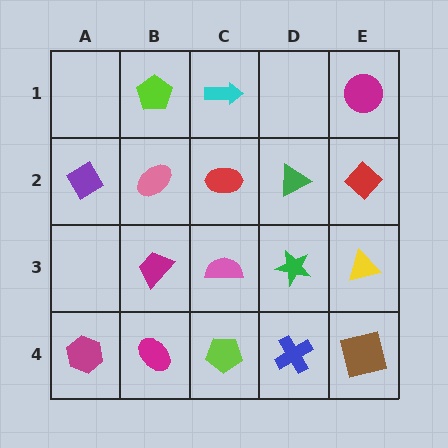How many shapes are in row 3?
4 shapes.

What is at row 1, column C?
A cyan arrow.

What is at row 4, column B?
A magenta ellipse.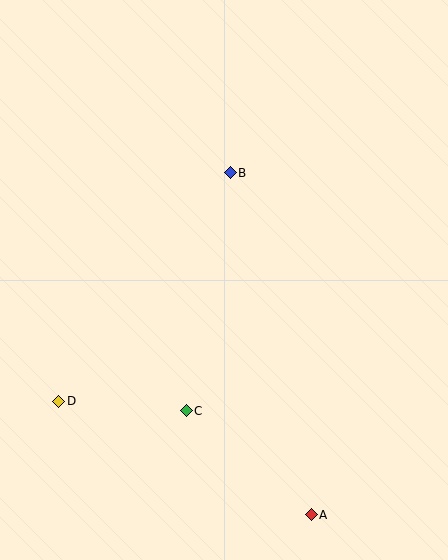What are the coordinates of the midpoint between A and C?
The midpoint between A and C is at (249, 463).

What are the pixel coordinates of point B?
Point B is at (230, 173).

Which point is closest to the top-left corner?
Point B is closest to the top-left corner.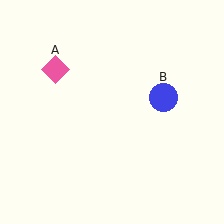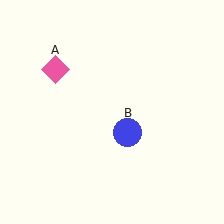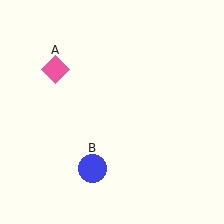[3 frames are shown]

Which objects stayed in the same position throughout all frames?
Pink diamond (object A) remained stationary.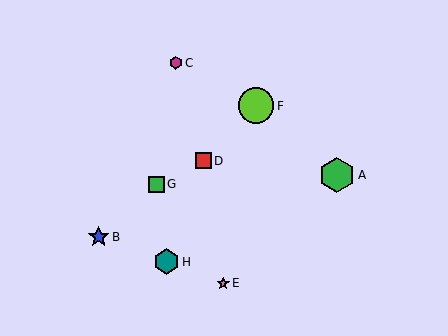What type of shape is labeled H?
Shape H is a teal hexagon.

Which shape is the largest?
The lime circle (labeled F) is the largest.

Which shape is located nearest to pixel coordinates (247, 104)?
The lime circle (labeled F) at (256, 106) is nearest to that location.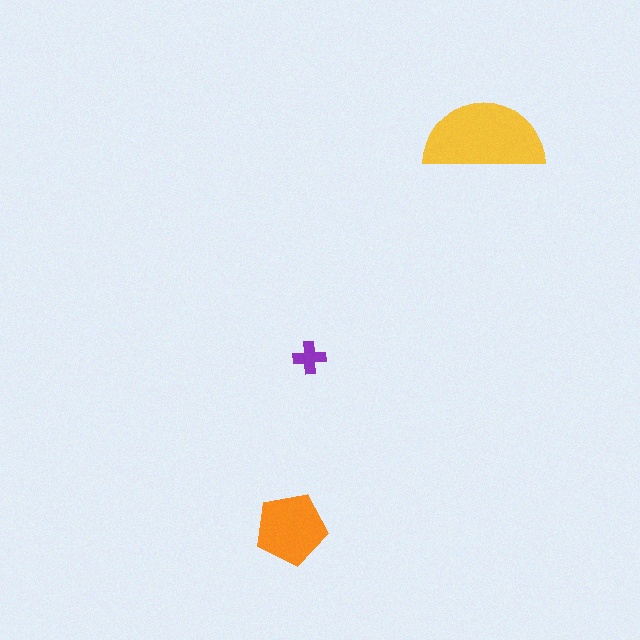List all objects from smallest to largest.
The purple cross, the orange pentagon, the yellow semicircle.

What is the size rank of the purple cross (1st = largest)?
3rd.